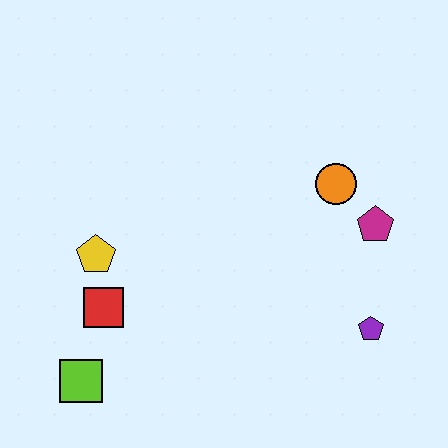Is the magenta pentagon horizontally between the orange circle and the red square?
No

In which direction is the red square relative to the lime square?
The red square is above the lime square.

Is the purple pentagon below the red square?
Yes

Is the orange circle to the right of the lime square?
Yes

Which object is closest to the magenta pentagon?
The orange circle is closest to the magenta pentagon.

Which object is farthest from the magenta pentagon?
The lime square is farthest from the magenta pentagon.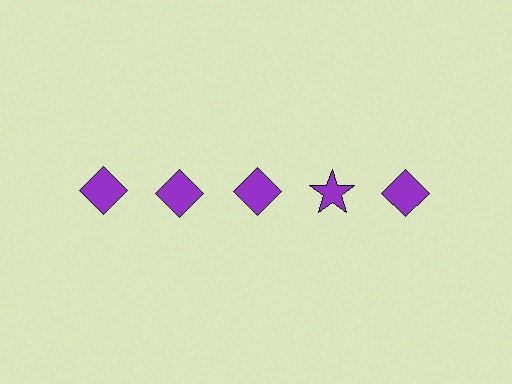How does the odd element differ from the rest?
It has a different shape: star instead of diamond.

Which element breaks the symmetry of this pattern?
The purple star in the top row, second from right column breaks the symmetry. All other shapes are purple diamonds.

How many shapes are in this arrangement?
There are 5 shapes arranged in a grid pattern.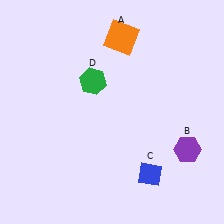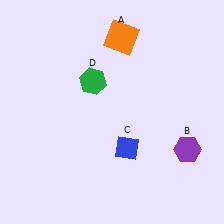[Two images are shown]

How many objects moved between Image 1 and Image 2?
1 object moved between the two images.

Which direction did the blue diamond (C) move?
The blue diamond (C) moved up.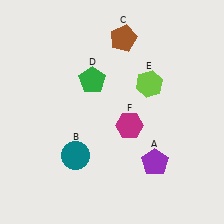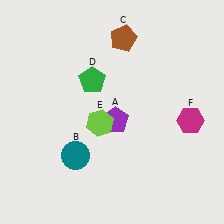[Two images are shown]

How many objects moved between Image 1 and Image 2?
3 objects moved between the two images.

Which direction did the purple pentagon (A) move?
The purple pentagon (A) moved up.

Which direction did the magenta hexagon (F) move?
The magenta hexagon (F) moved right.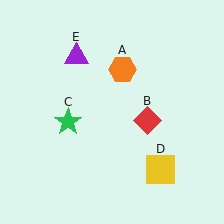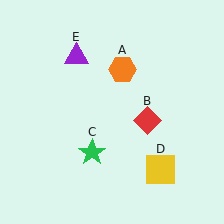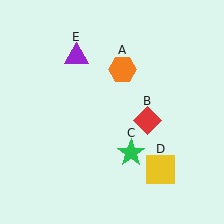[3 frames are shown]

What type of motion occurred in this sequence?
The green star (object C) rotated counterclockwise around the center of the scene.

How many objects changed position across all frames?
1 object changed position: green star (object C).